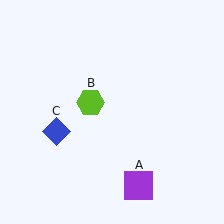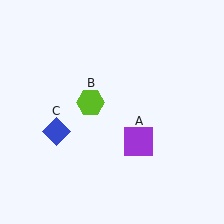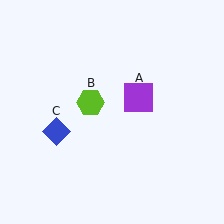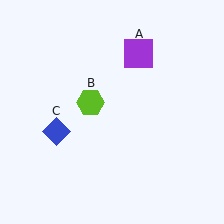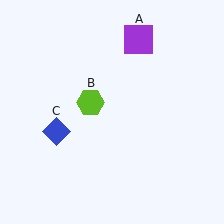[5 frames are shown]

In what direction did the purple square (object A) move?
The purple square (object A) moved up.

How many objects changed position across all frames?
1 object changed position: purple square (object A).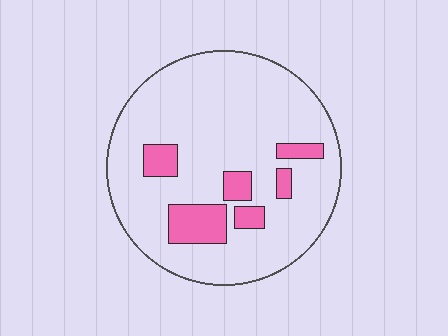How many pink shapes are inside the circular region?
6.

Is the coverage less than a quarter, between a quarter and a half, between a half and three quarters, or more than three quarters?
Less than a quarter.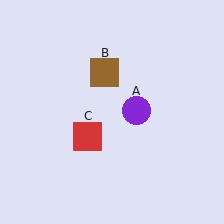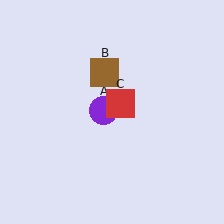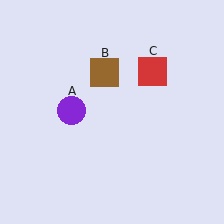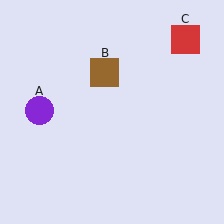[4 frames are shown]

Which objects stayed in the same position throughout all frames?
Brown square (object B) remained stationary.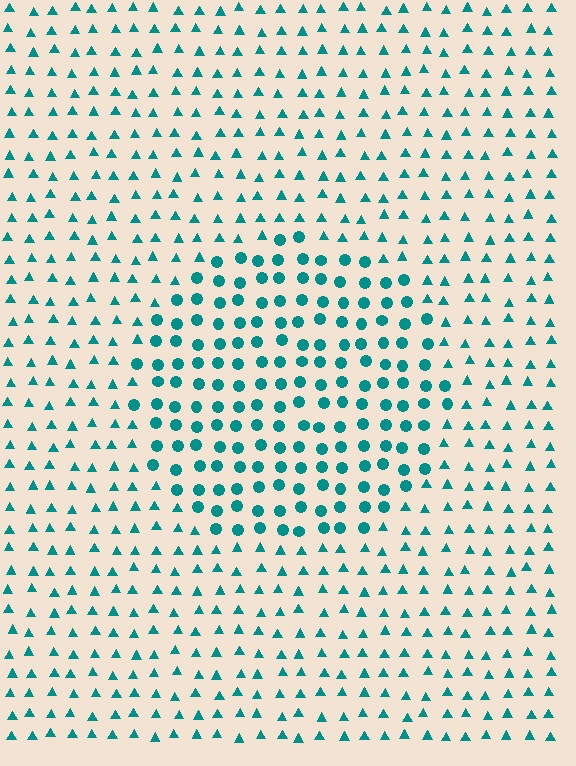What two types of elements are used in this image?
The image uses circles inside the circle region and triangles outside it.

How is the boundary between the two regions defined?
The boundary is defined by a change in element shape: circles inside vs. triangles outside. All elements share the same color and spacing.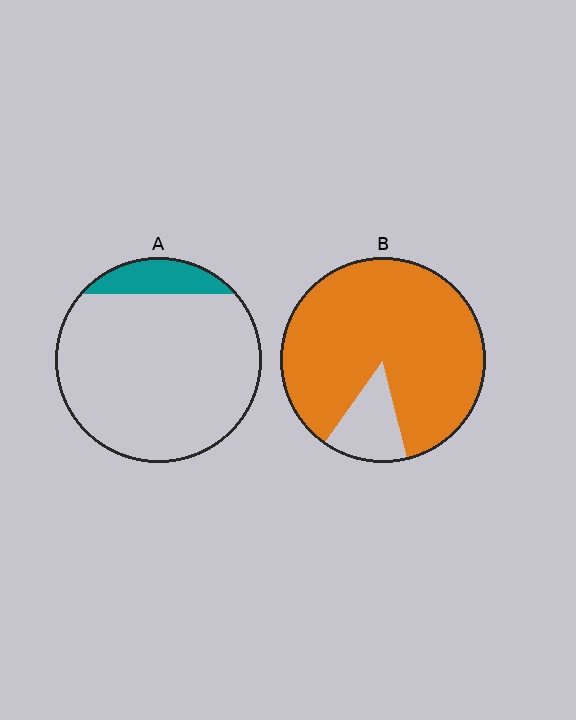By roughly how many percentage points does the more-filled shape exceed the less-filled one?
By roughly 75 percentage points (B over A).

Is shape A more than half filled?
No.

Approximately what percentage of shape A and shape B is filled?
A is approximately 10% and B is approximately 85%.